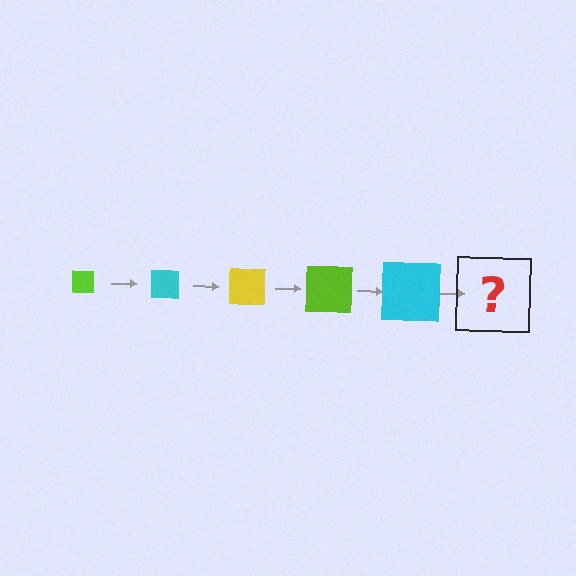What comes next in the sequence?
The next element should be a yellow square, larger than the previous one.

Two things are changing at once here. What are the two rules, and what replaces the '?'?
The two rules are that the square grows larger each step and the color cycles through lime, cyan, and yellow. The '?' should be a yellow square, larger than the previous one.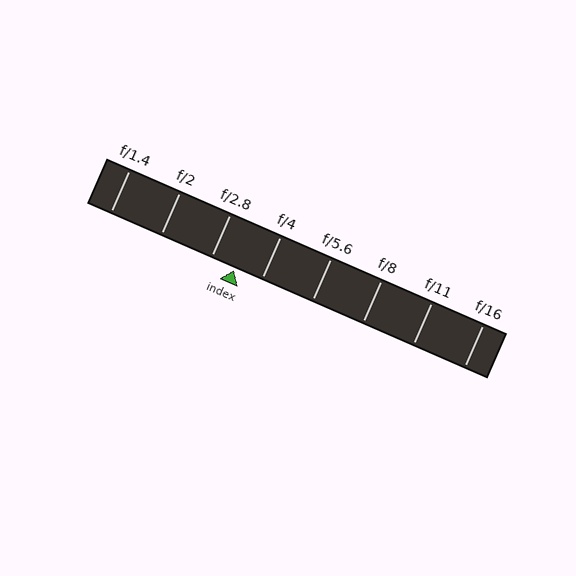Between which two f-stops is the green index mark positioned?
The index mark is between f/2.8 and f/4.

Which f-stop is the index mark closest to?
The index mark is closest to f/2.8.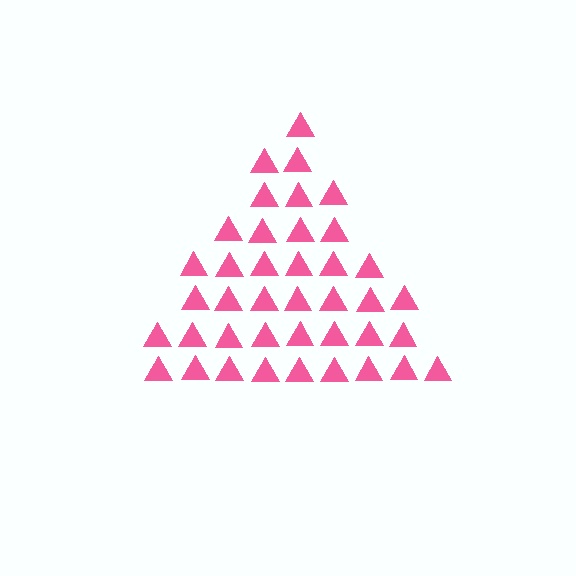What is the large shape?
The large shape is a triangle.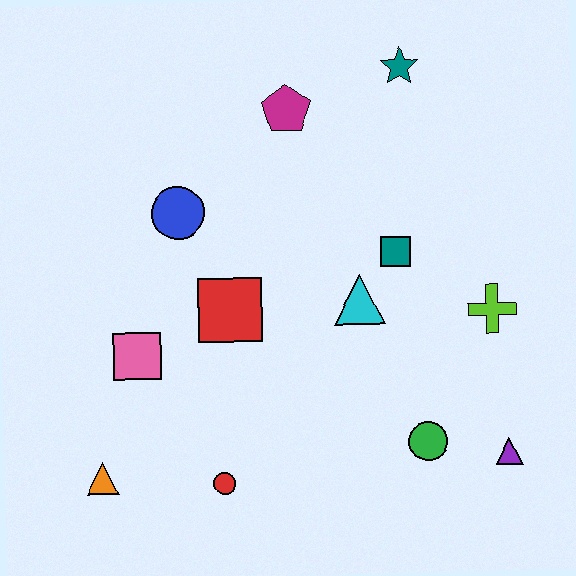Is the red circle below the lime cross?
Yes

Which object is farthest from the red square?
The purple triangle is farthest from the red square.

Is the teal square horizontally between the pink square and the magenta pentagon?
No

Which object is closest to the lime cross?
The teal square is closest to the lime cross.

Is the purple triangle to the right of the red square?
Yes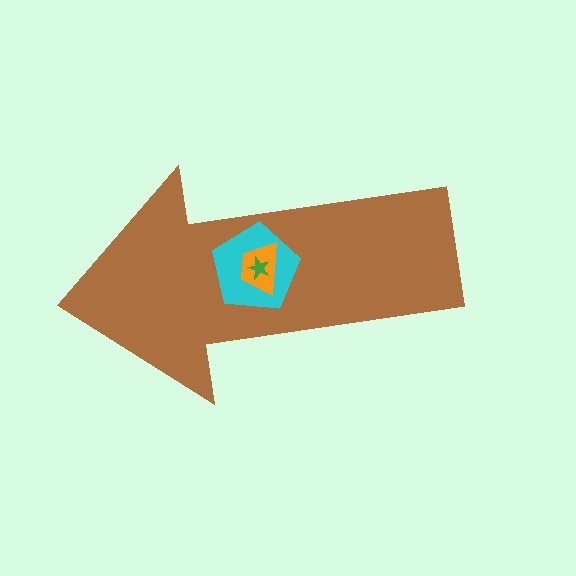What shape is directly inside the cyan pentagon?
The orange trapezoid.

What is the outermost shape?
The brown arrow.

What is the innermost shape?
The green star.